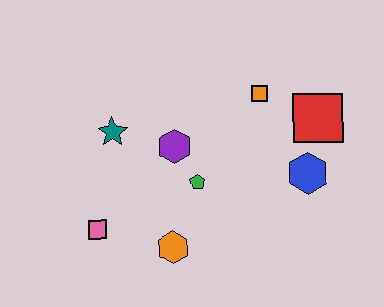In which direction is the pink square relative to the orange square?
The pink square is to the left of the orange square.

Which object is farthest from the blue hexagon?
The pink square is farthest from the blue hexagon.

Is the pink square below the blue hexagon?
Yes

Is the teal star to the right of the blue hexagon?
No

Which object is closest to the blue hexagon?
The red square is closest to the blue hexagon.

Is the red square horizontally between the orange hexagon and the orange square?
No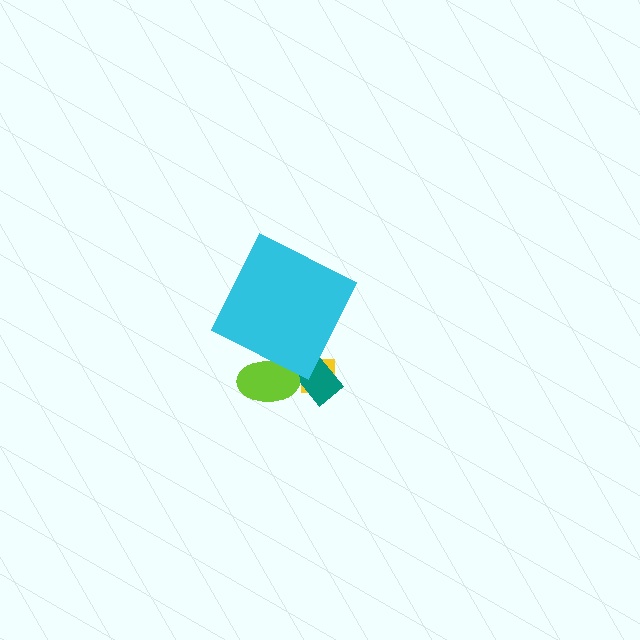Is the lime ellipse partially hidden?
Yes, the lime ellipse is partially hidden behind the cyan diamond.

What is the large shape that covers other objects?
A cyan diamond.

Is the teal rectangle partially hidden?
Yes, the teal rectangle is partially hidden behind the cyan diamond.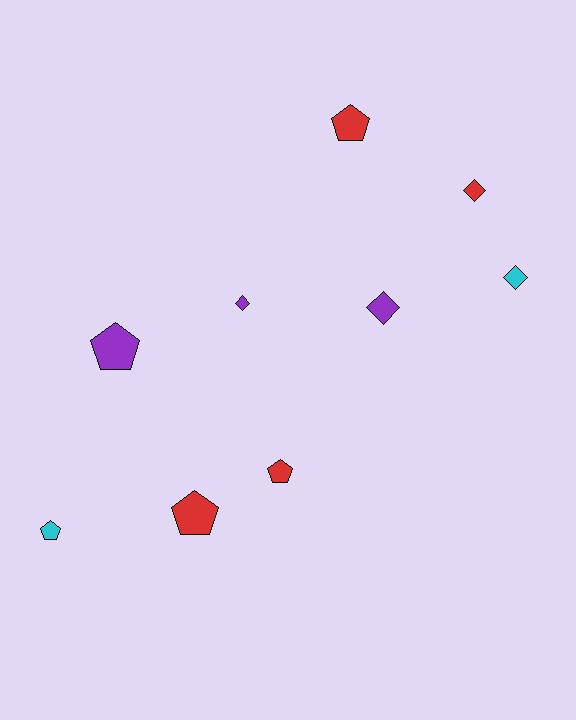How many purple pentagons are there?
There is 1 purple pentagon.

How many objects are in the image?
There are 9 objects.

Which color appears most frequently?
Red, with 4 objects.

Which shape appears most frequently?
Pentagon, with 5 objects.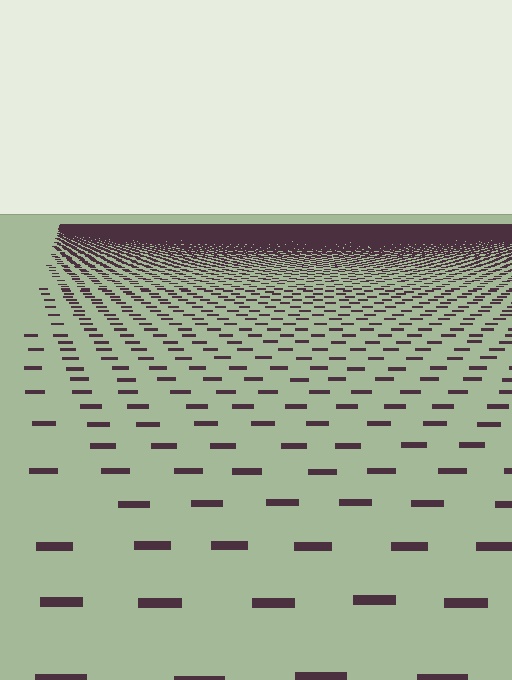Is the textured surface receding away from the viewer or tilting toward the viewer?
The surface is receding away from the viewer. Texture elements get smaller and denser toward the top.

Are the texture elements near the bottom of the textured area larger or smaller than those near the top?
Larger. Near the bottom, elements are closer to the viewer and appear at a bigger on-screen size.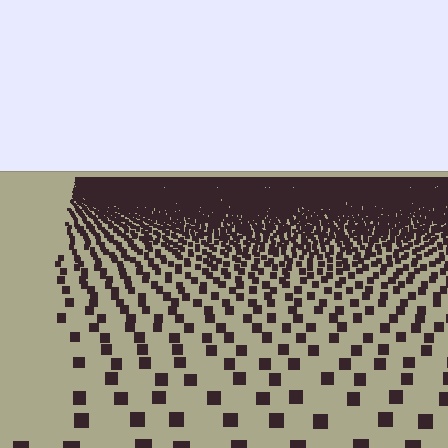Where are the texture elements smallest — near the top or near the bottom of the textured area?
Near the top.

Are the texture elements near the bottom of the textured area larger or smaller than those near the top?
Larger. Near the bottom, elements are closer to the viewer and appear at a bigger on-screen size.